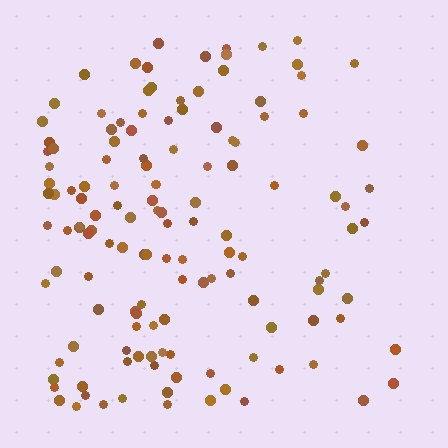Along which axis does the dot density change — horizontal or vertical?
Horizontal.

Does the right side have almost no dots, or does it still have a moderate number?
Still a moderate number, just noticeably fewer than the left.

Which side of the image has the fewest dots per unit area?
The right.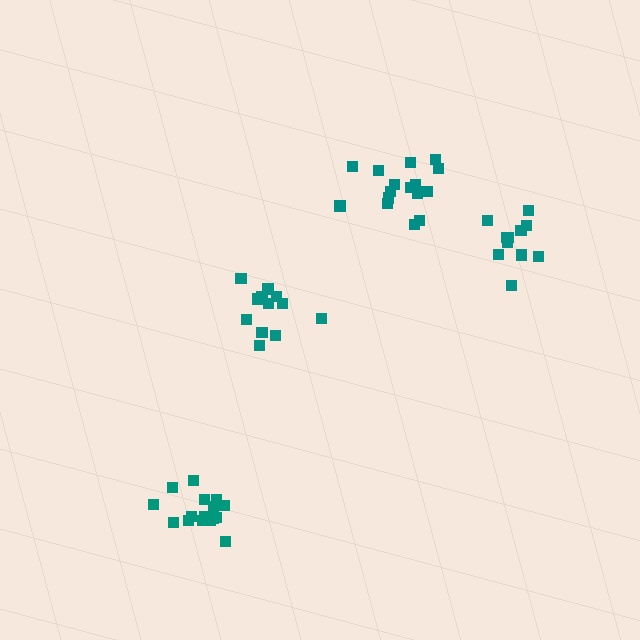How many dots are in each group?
Group 1: 11 dots, Group 2: 16 dots, Group 3: 13 dots, Group 4: 16 dots (56 total).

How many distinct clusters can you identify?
There are 4 distinct clusters.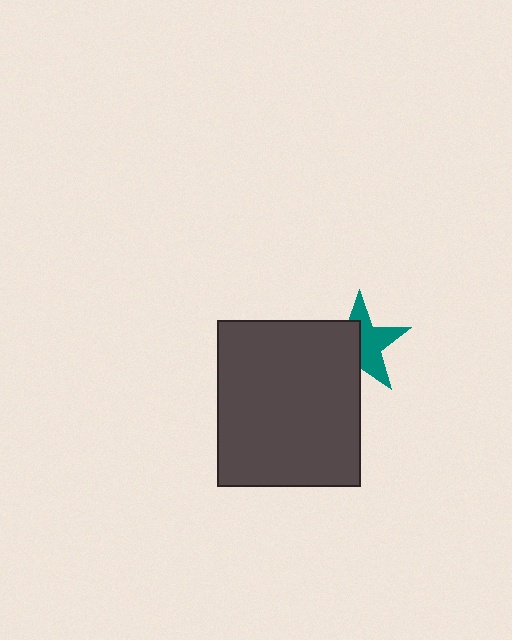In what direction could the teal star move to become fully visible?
The teal star could move toward the upper-right. That would shift it out from behind the dark gray rectangle entirely.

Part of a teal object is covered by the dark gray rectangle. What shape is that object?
It is a star.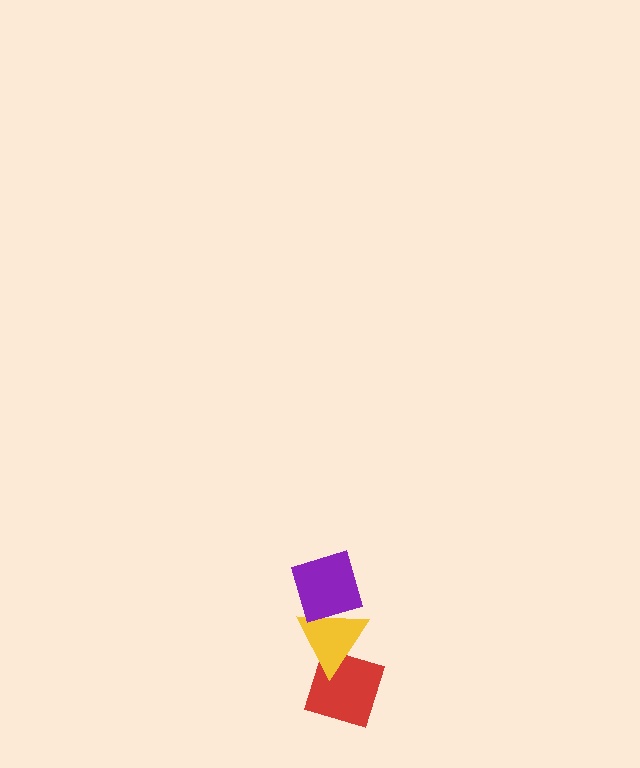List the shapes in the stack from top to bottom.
From top to bottom: the purple diamond, the yellow triangle, the red diamond.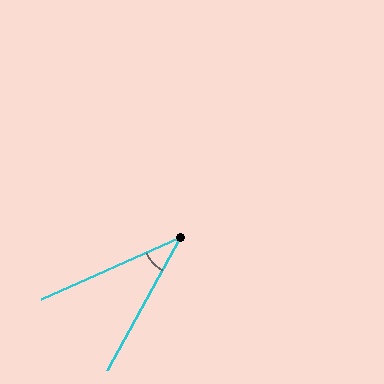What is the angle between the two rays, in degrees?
Approximately 37 degrees.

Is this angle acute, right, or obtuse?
It is acute.